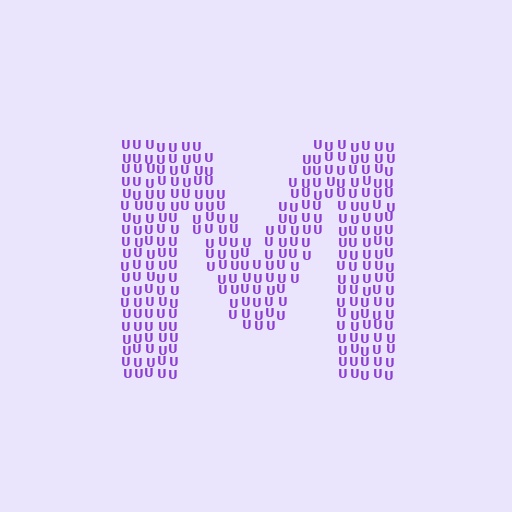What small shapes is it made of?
It is made of small letter U's.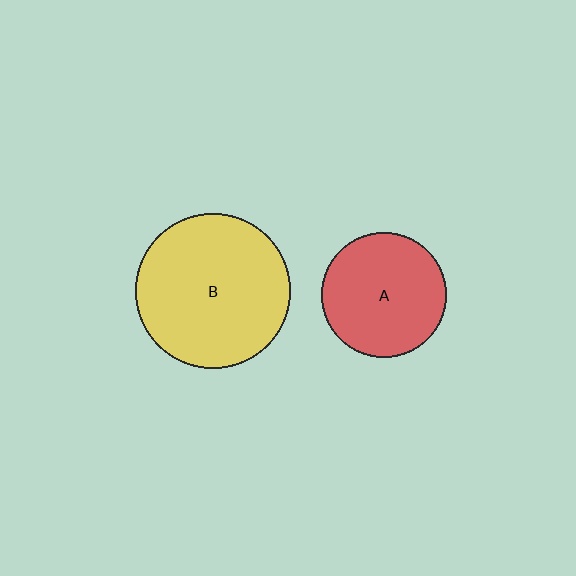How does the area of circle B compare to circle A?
Approximately 1.5 times.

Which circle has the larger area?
Circle B (yellow).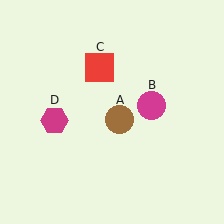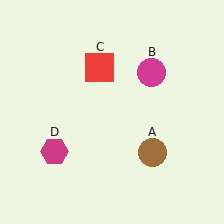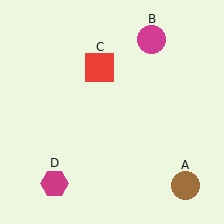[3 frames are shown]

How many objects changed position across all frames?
3 objects changed position: brown circle (object A), magenta circle (object B), magenta hexagon (object D).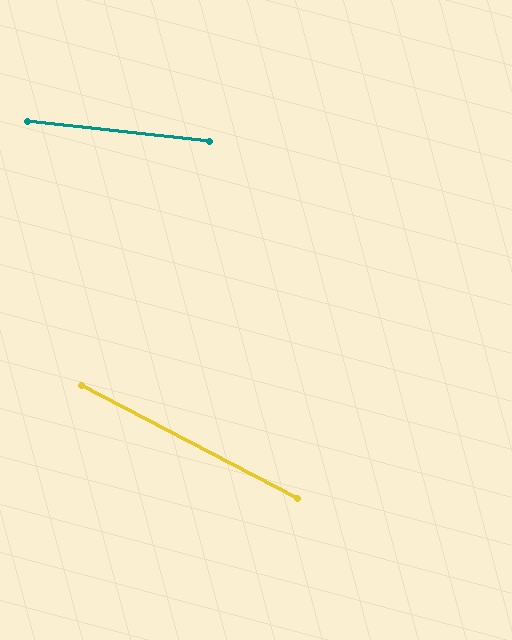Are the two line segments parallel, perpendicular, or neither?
Neither parallel nor perpendicular — they differ by about 21°.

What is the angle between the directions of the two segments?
Approximately 21 degrees.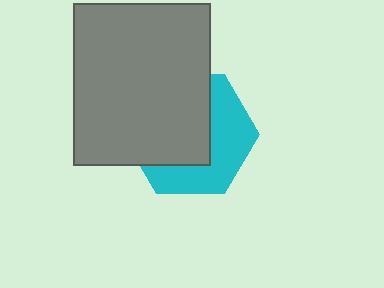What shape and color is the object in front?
The object in front is a gray rectangle.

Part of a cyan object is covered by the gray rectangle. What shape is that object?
It is a hexagon.